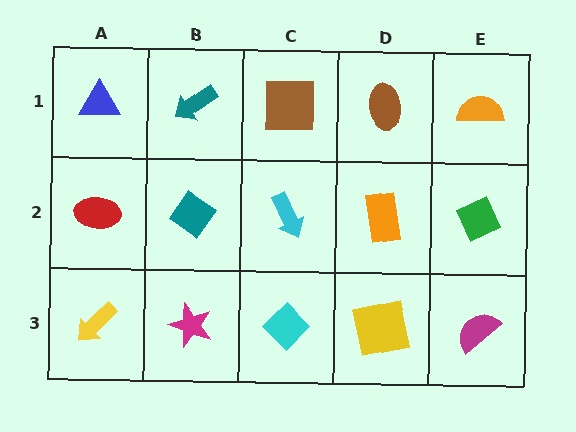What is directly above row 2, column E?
An orange semicircle.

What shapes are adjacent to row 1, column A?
A red ellipse (row 2, column A), a teal arrow (row 1, column B).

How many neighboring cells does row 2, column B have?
4.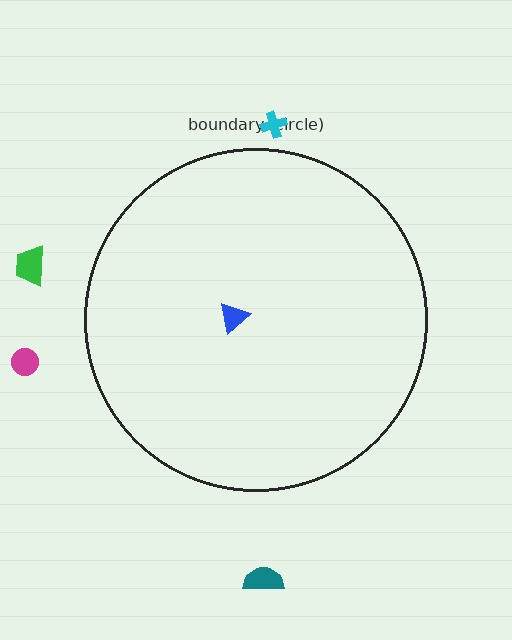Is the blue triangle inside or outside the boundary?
Inside.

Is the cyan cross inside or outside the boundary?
Outside.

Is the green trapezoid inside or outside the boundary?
Outside.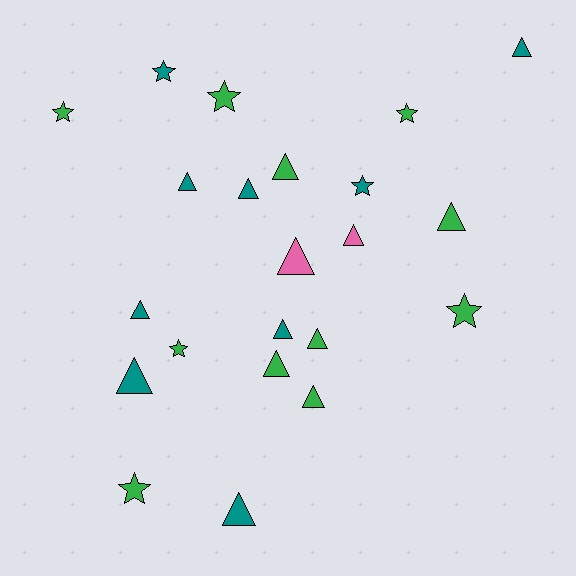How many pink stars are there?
There are no pink stars.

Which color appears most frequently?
Green, with 11 objects.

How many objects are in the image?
There are 22 objects.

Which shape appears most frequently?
Triangle, with 14 objects.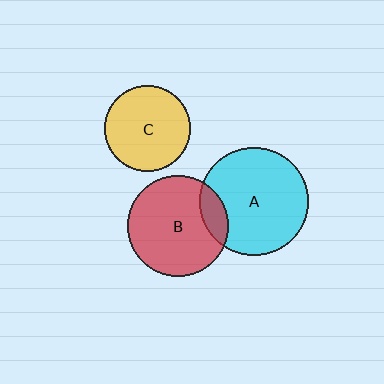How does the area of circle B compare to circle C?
Approximately 1.4 times.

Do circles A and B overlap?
Yes.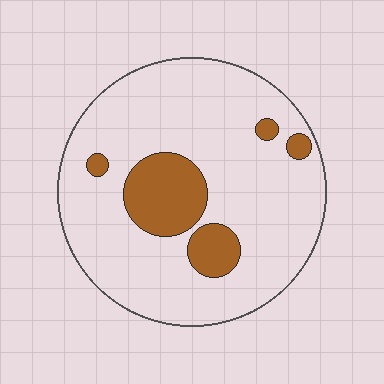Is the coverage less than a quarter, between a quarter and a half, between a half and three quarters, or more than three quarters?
Less than a quarter.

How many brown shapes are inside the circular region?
5.